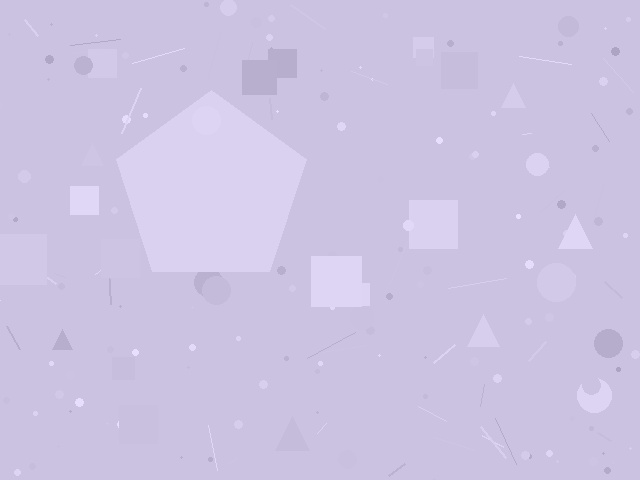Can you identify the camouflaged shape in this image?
The camouflaged shape is a pentagon.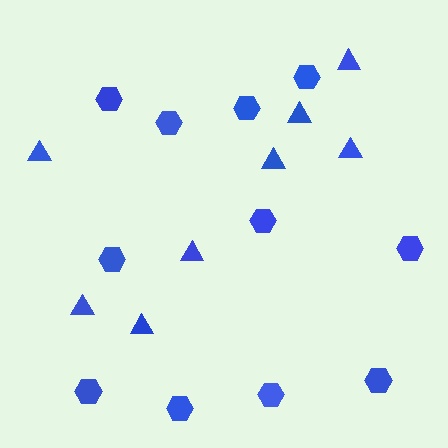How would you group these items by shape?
There are 2 groups: one group of triangles (8) and one group of hexagons (11).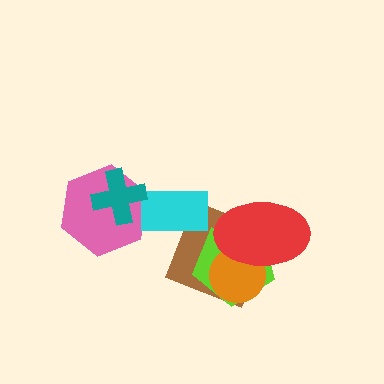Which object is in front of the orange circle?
The red ellipse is in front of the orange circle.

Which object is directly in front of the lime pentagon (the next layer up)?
The orange circle is directly in front of the lime pentagon.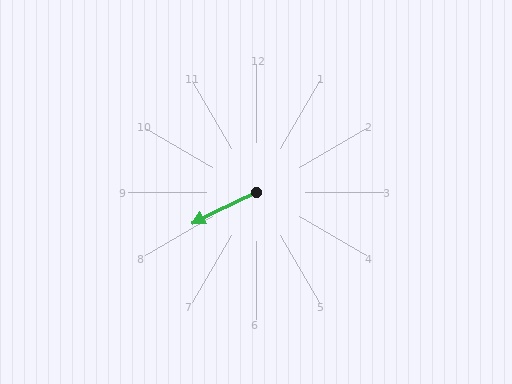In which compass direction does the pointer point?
Southwest.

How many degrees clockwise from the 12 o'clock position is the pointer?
Approximately 244 degrees.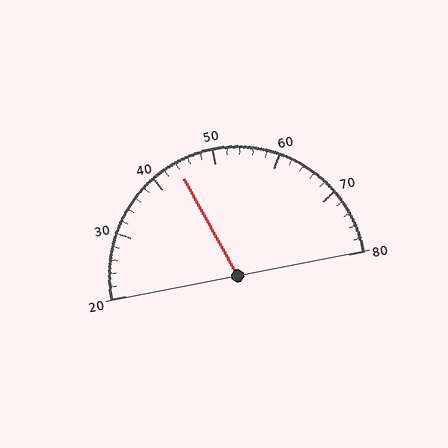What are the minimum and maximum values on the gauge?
The gauge ranges from 20 to 80.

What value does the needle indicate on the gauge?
The needle indicates approximately 44.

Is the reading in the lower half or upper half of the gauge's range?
The reading is in the lower half of the range (20 to 80).